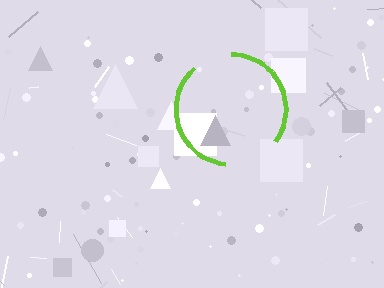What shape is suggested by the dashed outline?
The dashed outline suggests a circle.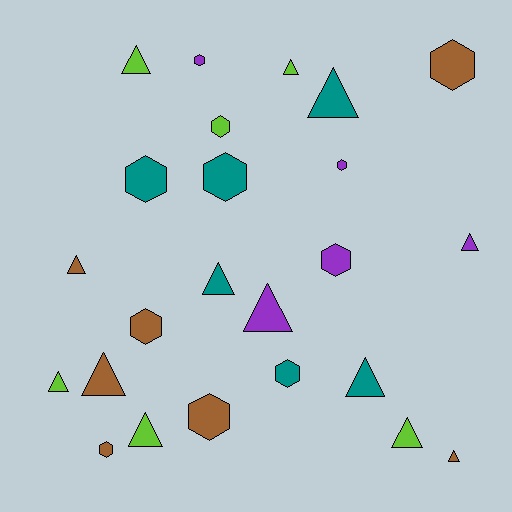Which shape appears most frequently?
Triangle, with 13 objects.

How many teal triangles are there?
There are 3 teal triangles.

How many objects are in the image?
There are 24 objects.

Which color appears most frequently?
Brown, with 7 objects.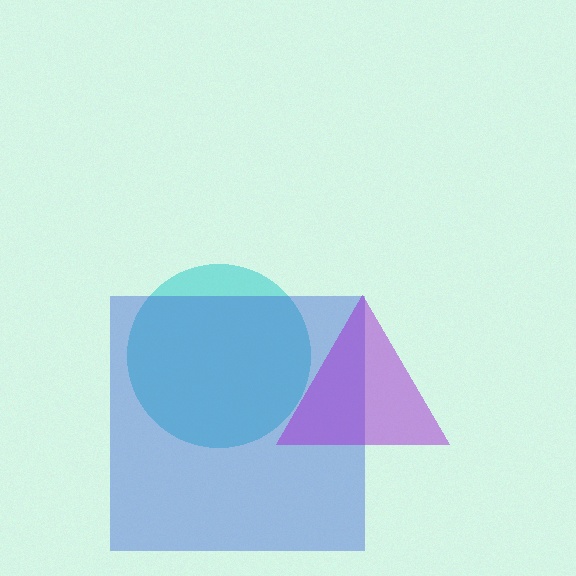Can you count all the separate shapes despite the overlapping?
Yes, there are 3 separate shapes.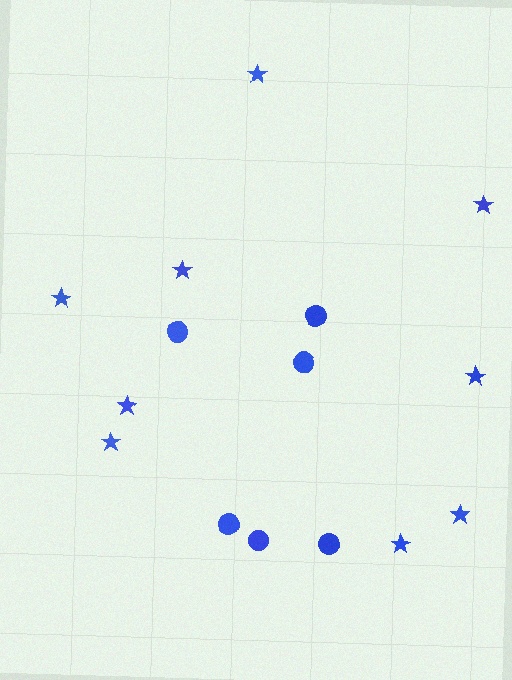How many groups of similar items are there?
There are 2 groups: one group of circles (6) and one group of stars (9).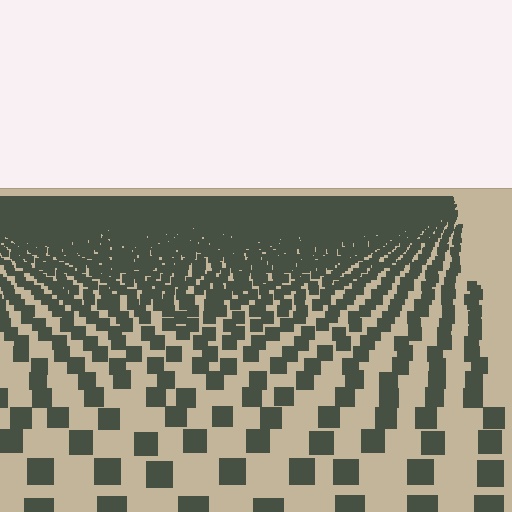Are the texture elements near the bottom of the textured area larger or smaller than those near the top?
Larger. Near the bottom, elements are closer to the viewer and appear at a bigger on-screen size.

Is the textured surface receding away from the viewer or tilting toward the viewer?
The surface is receding away from the viewer. Texture elements get smaller and denser toward the top.